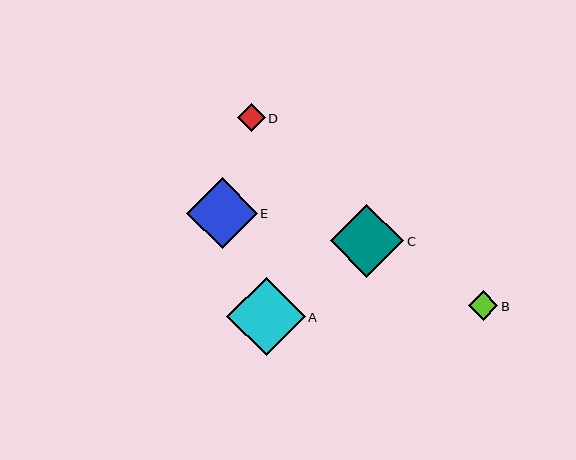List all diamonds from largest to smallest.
From largest to smallest: A, C, E, B, D.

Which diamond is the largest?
Diamond A is the largest with a size of approximately 78 pixels.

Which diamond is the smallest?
Diamond D is the smallest with a size of approximately 28 pixels.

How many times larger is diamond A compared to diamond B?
Diamond A is approximately 2.6 times the size of diamond B.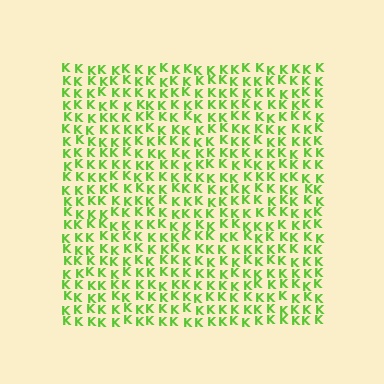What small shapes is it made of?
It is made of small letter K's.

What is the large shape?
The large shape is a square.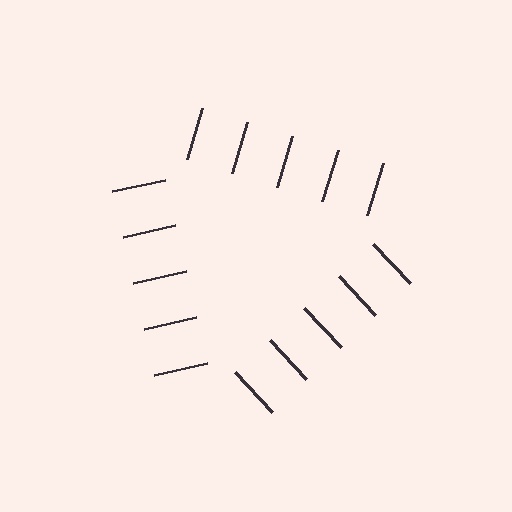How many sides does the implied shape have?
3 sides — the line-ends trace a triangle.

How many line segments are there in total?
15 — 5 along each of the 3 edges.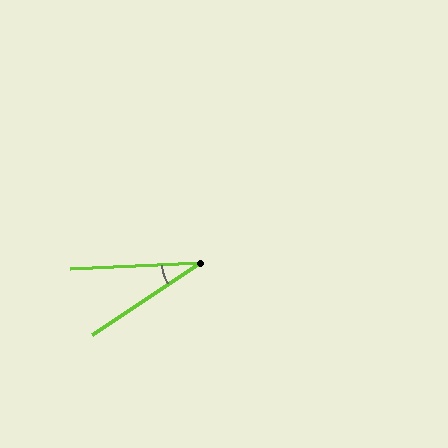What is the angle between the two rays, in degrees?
Approximately 31 degrees.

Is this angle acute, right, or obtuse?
It is acute.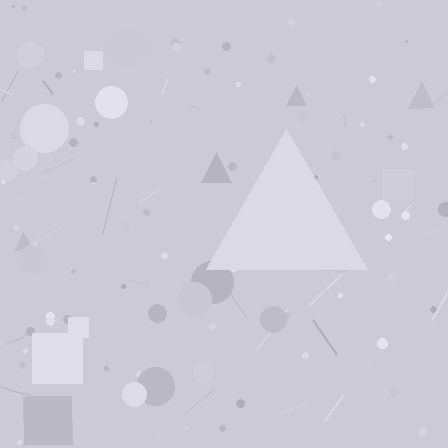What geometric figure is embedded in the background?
A triangle is embedded in the background.